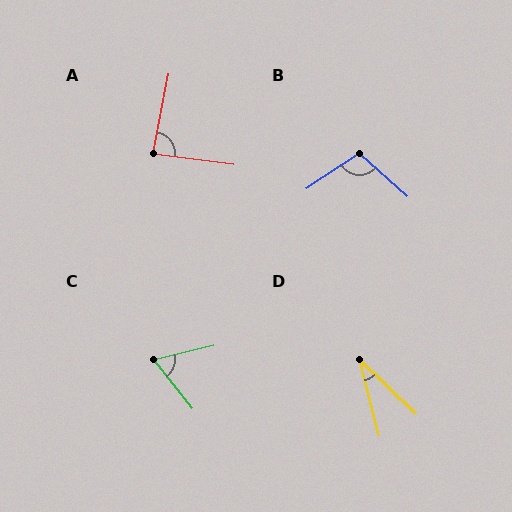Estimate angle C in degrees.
Approximately 65 degrees.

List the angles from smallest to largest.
D (32°), C (65°), A (86°), B (104°).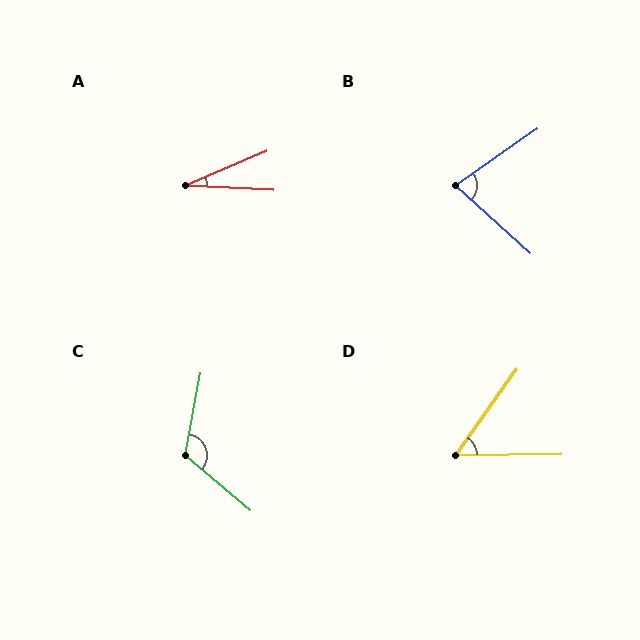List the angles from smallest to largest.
A (25°), D (54°), B (77°), C (120°).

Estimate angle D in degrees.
Approximately 54 degrees.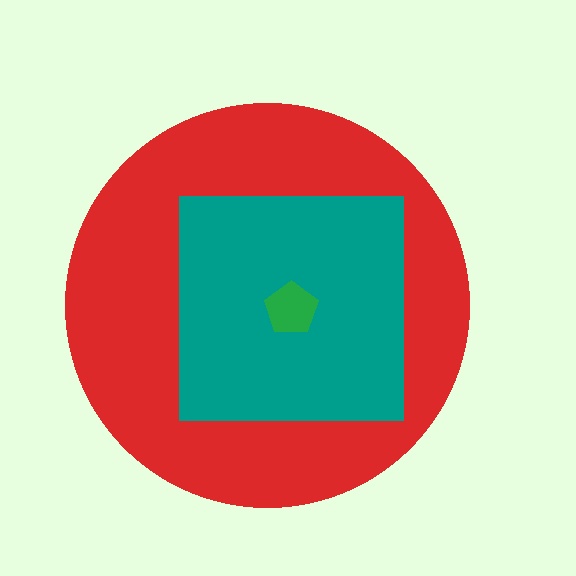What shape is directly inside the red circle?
The teal square.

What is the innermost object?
The green pentagon.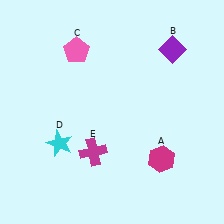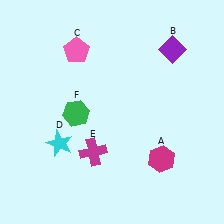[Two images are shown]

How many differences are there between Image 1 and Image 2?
There is 1 difference between the two images.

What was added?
A green hexagon (F) was added in Image 2.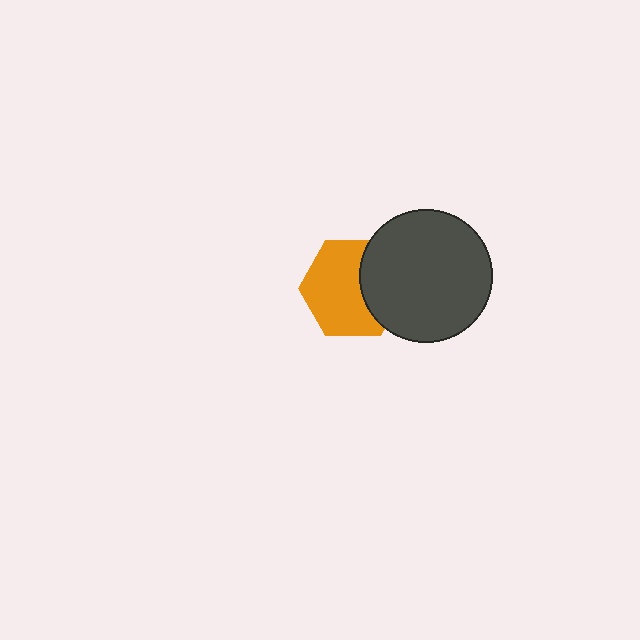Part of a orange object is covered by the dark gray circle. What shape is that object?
It is a hexagon.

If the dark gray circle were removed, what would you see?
You would see the complete orange hexagon.